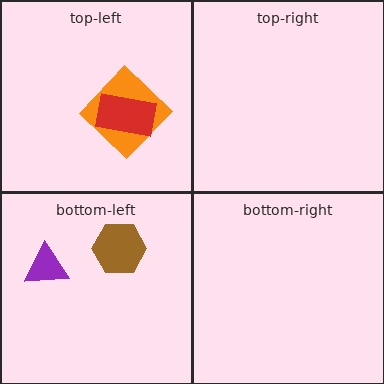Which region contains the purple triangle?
The bottom-left region.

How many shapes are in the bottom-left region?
2.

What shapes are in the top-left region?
The orange diamond, the red rectangle.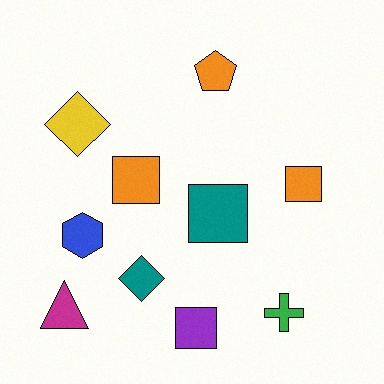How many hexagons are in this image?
There is 1 hexagon.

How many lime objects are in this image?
There are no lime objects.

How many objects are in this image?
There are 10 objects.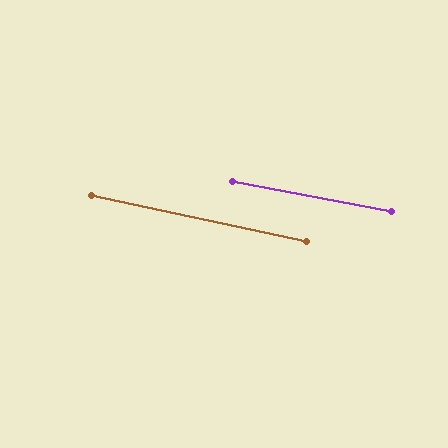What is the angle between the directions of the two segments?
Approximately 1 degree.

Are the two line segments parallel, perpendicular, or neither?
Parallel — their directions differ by only 1.3°.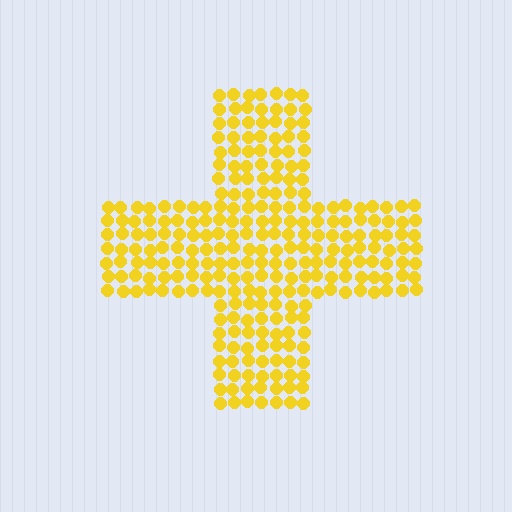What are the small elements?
The small elements are circles.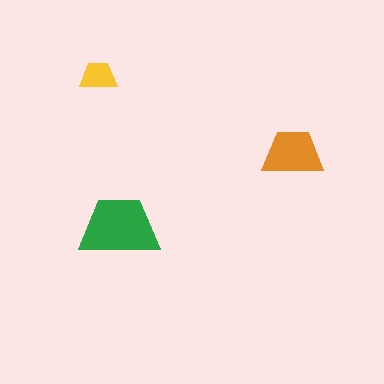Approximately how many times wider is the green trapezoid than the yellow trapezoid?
About 2 times wider.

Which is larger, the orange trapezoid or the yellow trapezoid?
The orange one.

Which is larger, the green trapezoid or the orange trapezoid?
The green one.